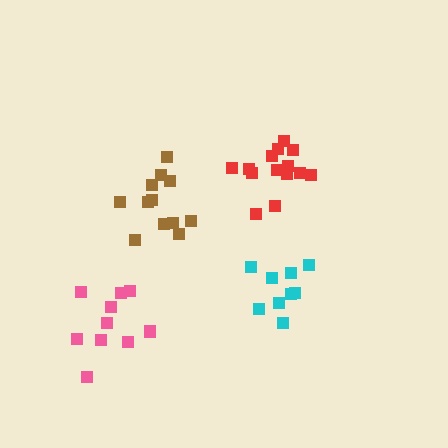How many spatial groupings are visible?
There are 4 spatial groupings.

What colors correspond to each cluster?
The clusters are colored: cyan, brown, red, pink.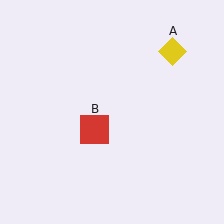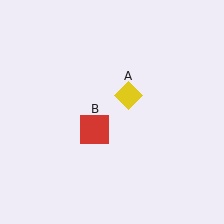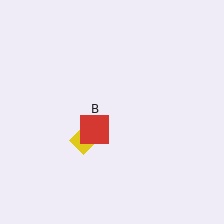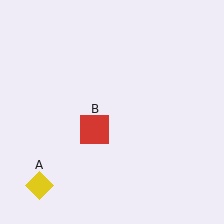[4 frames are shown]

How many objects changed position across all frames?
1 object changed position: yellow diamond (object A).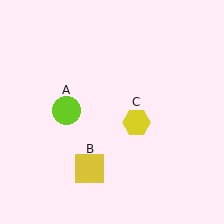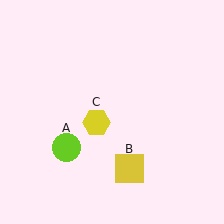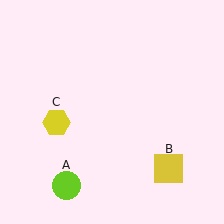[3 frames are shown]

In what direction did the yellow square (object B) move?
The yellow square (object B) moved right.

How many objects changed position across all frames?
3 objects changed position: lime circle (object A), yellow square (object B), yellow hexagon (object C).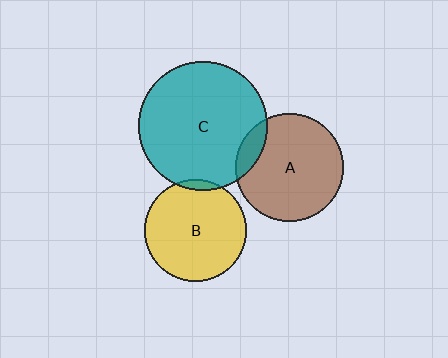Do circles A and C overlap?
Yes.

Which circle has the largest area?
Circle C (teal).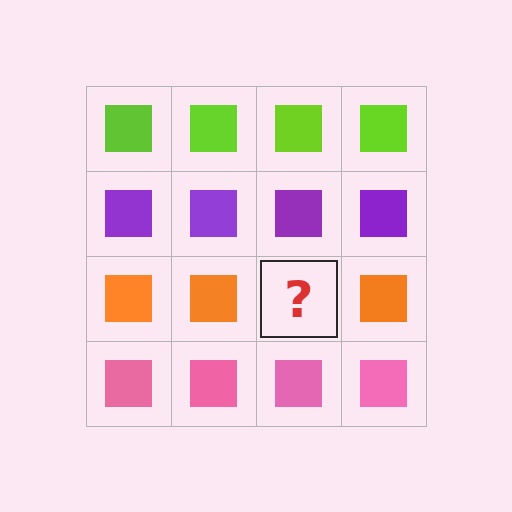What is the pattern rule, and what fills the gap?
The rule is that each row has a consistent color. The gap should be filled with an orange square.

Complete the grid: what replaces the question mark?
The question mark should be replaced with an orange square.